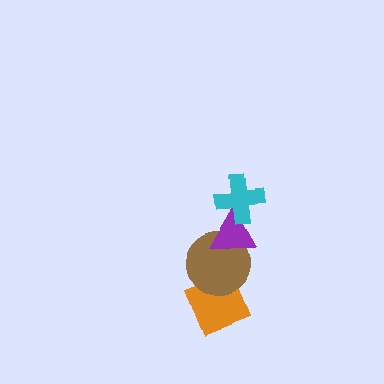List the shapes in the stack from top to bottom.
From top to bottom: the cyan cross, the purple triangle, the brown circle, the orange diamond.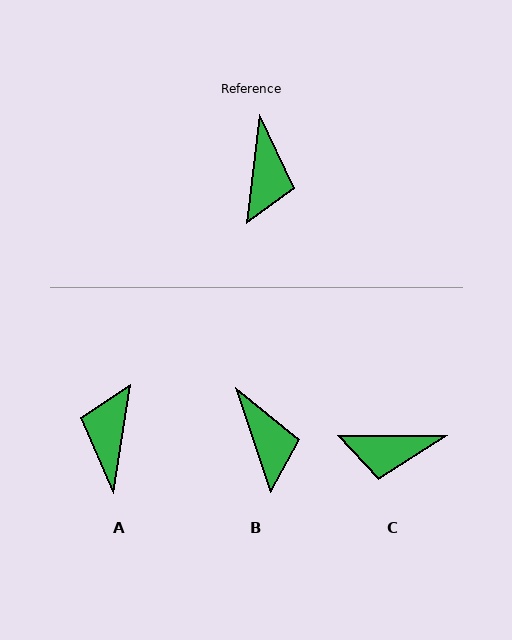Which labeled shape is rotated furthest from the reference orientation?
A, about 178 degrees away.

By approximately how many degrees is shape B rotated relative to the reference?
Approximately 25 degrees counter-clockwise.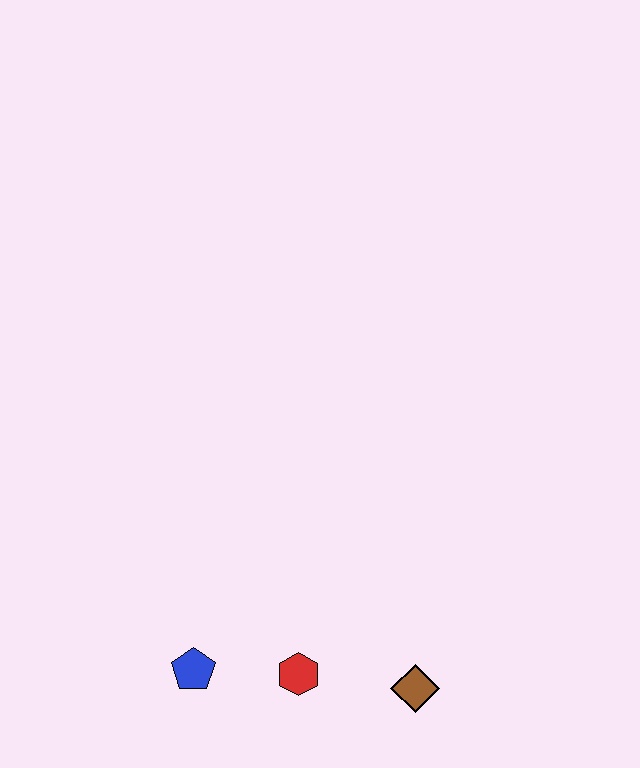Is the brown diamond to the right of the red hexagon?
Yes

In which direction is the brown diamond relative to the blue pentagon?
The brown diamond is to the right of the blue pentagon.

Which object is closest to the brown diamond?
The red hexagon is closest to the brown diamond.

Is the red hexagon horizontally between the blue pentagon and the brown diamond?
Yes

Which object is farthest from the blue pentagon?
The brown diamond is farthest from the blue pentagon.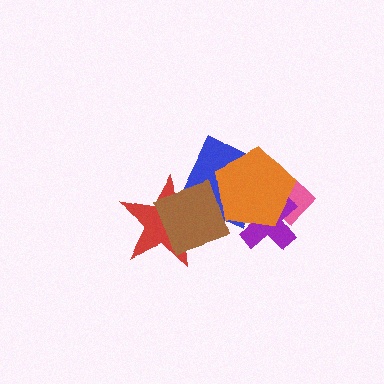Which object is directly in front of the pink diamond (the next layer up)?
The purple cross is directly in front of the pink diamond.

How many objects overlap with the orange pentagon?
4 objects overlap with the orange pentagon.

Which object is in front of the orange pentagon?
The brown diamond is in front of the orange pentagon.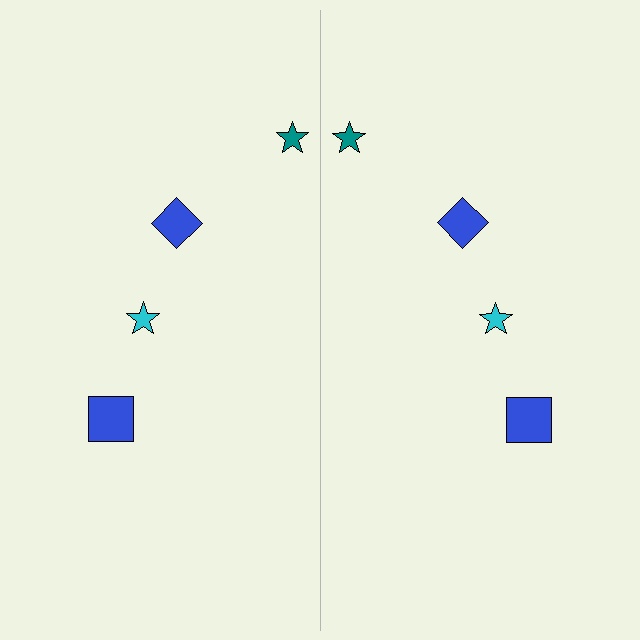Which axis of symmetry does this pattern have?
The pattern has a vertical axis of symmetry running through the center of the image.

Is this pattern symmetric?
Yes, this pattern has bilateral (reflection) symmetry.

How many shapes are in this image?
There are 8 shapes in this image.